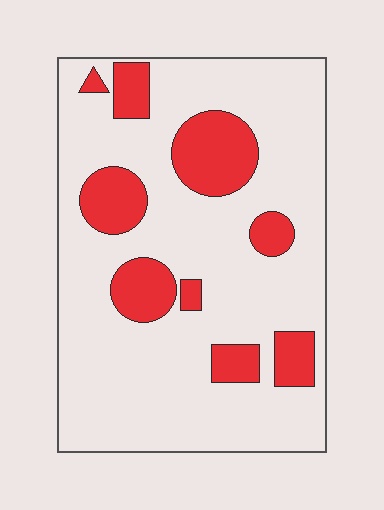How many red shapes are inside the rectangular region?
9.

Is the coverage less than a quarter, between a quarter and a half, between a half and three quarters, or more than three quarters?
Less than a quarter.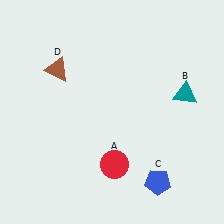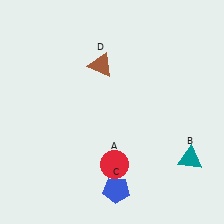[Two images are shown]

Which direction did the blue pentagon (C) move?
The blue pentagon (C) moved left.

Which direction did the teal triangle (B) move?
The teal triangle (B) moved down.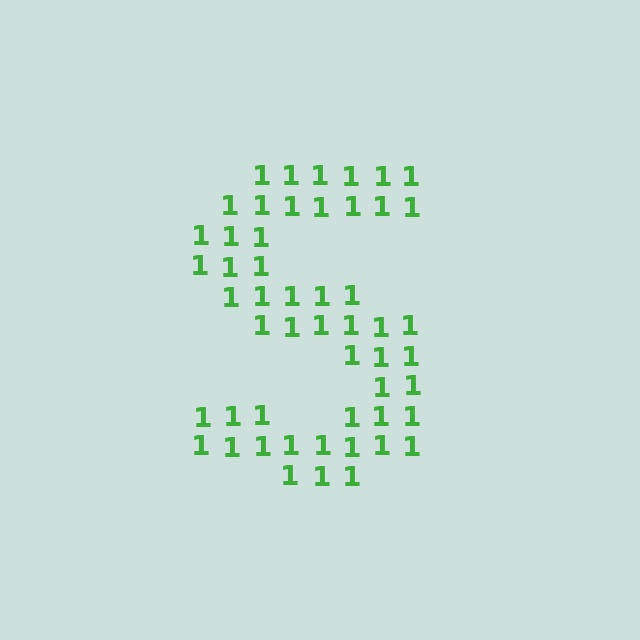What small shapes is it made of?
It is made of small digit 1's.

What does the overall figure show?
The overall figure shows the letter S.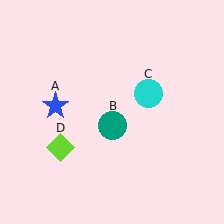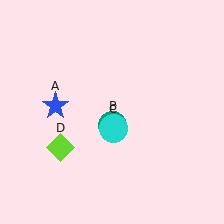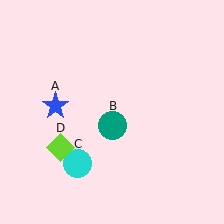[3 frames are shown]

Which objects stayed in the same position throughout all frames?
Blue star (object A) and teal circle (object B) and lime diamond (object D) remained stationary.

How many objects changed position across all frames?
1 object changed position: cyan circle (object C).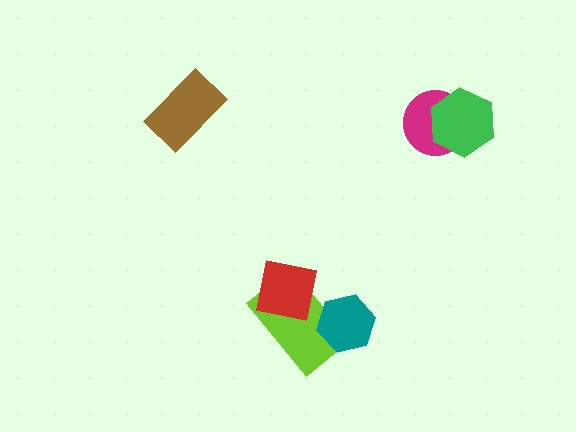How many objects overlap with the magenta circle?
1 object overlaps with the magenta circle.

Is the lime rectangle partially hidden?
Yes, it is partially covered by another shape.